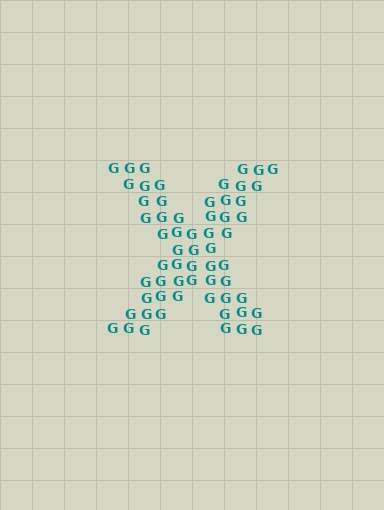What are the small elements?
The small elements are letter G's.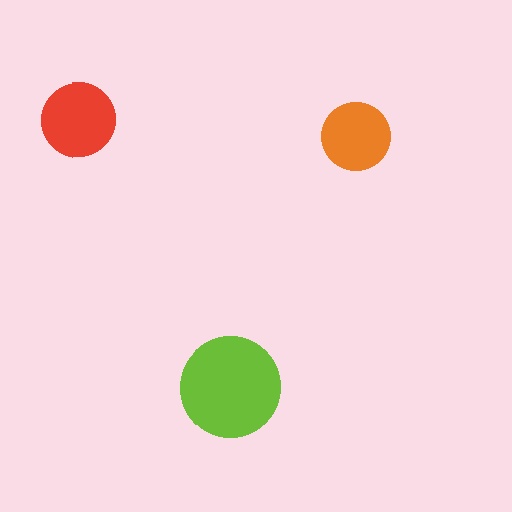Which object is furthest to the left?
The red circle is leftmost.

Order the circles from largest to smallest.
the lime one, the red one, the orange one.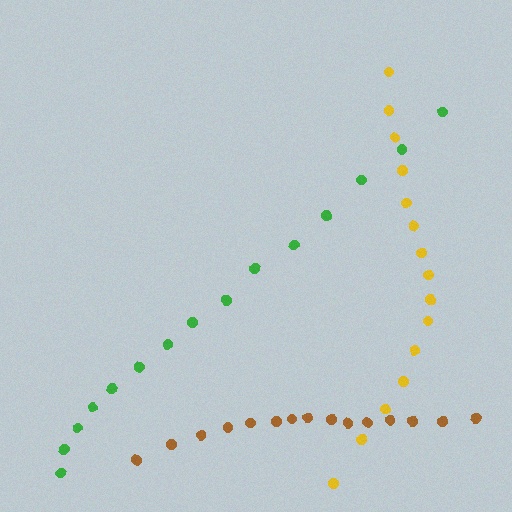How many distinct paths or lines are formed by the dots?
There are 3 distinct paths.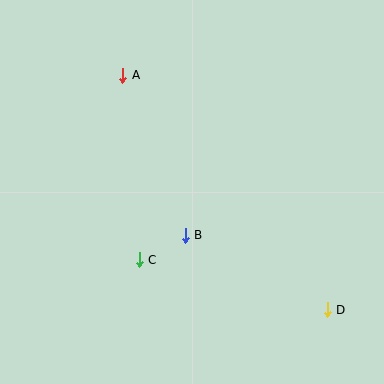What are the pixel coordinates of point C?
Point C is at (139, 260).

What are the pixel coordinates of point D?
Point D is at (327, 310).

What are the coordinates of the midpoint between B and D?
The midpoint between B and D is at (256, 273).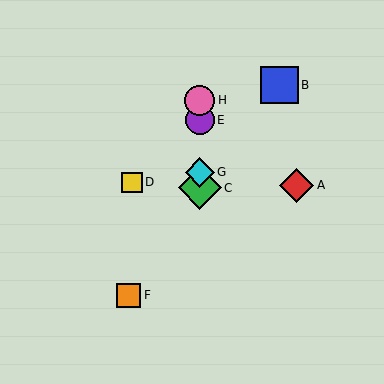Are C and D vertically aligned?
No, C is at x≈200 and D is at x≈132.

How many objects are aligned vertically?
4 objects (C, E, G, H) are aligned vertically.